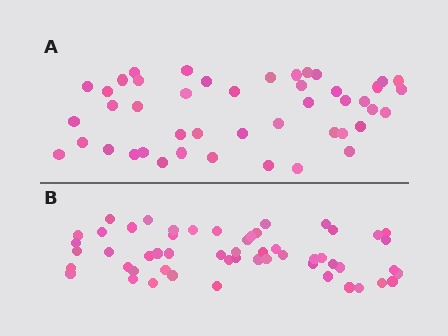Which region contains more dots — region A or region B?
Region B (the bottom region) has more dots.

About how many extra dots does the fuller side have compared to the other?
Region B has roughly 8 or so more dots than region A.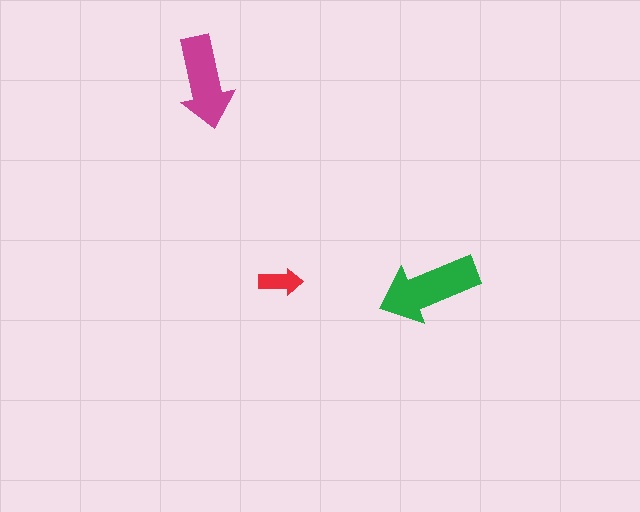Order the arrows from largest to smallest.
the green one, the magenta one, the red one.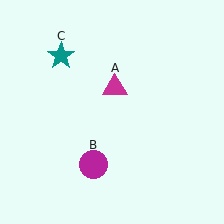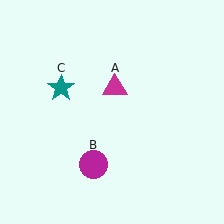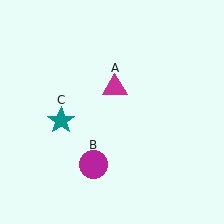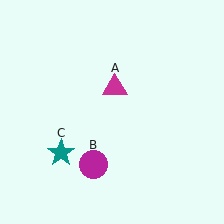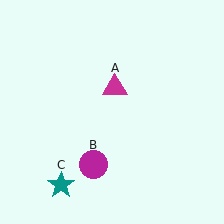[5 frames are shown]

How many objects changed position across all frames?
1 object changed position: teal star (object C).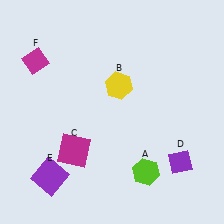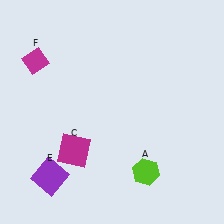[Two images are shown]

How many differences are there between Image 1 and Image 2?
There are 2 differences between the two images.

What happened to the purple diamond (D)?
The purple diamond (D) was removed in Image 2. It was in the bottom-right area of Image 1.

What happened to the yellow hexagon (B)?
The yellow hexagon (B) was removed in Image 2. It was in the top-right area of Image 1.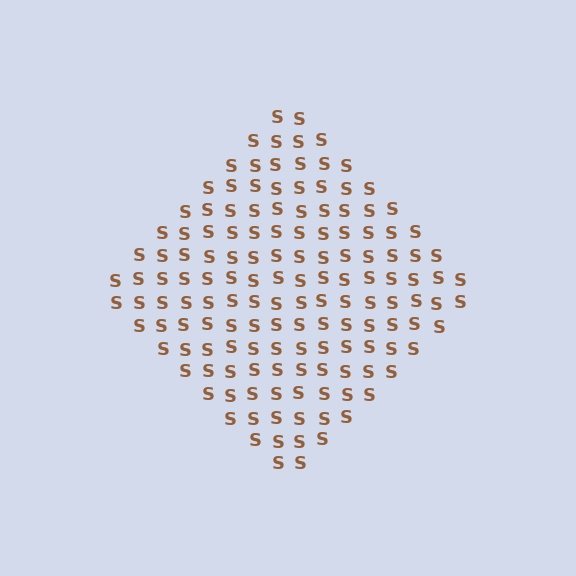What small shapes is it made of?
It is made of small letter S's.